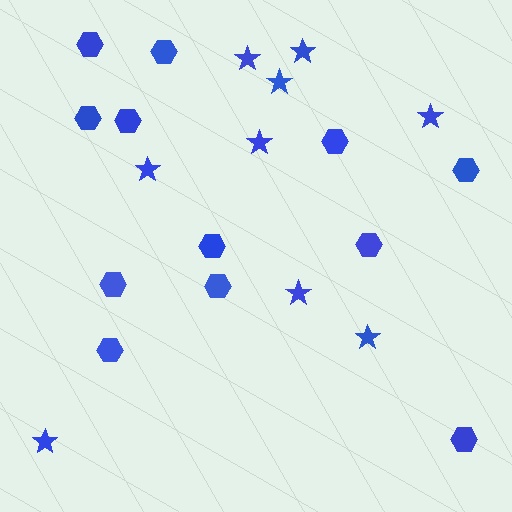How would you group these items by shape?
There are 2 groups: one group of hexagons (12) and one group of stars (9).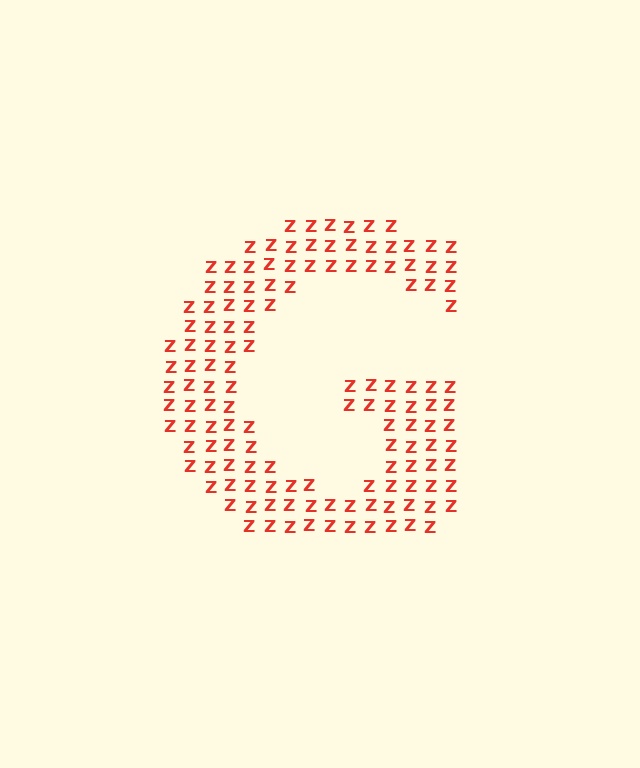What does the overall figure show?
The overall figure shows the letter G.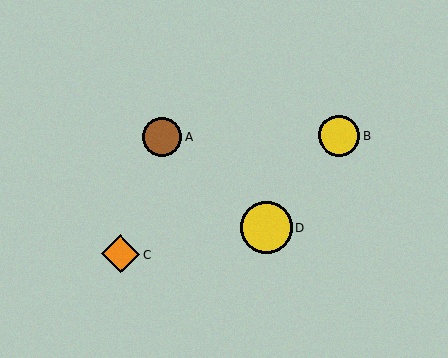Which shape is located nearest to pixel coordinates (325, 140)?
The yellow circle (labeled B) at (339, 135) is nearest to that location.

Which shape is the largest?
The yellow circle (labeled D) is the largest.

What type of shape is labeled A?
Shape A is a brown circle.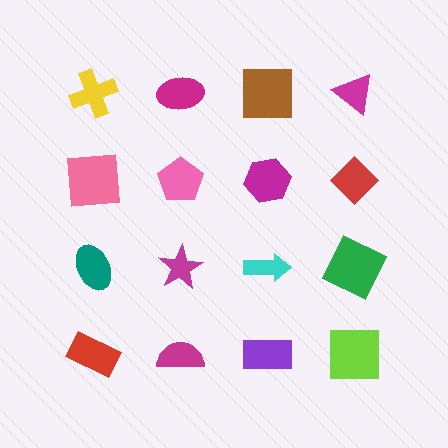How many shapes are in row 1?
4 shapes.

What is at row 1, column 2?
A magenta ellipse.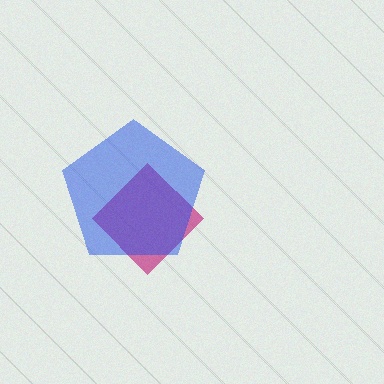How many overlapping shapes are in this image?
There are 2 overlapping shapes in the image.